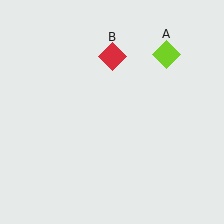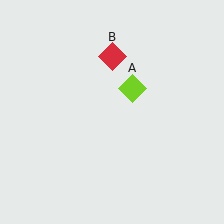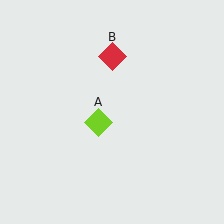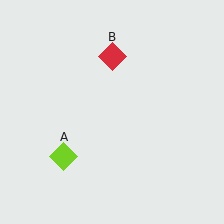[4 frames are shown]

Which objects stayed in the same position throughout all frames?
Red diamond (object B) remained stationary.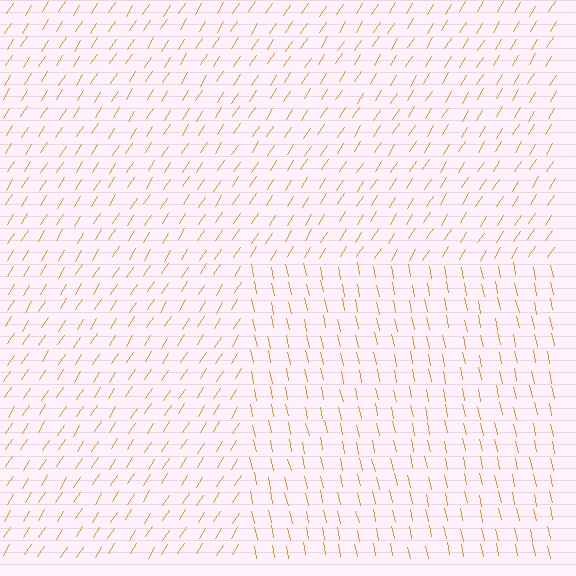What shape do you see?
I see a rectangle.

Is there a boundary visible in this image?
Yes, there is a texture boundary formed by a change in line orientation.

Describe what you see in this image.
The image is filled with small orange line segments. A rectangle region in the image has lines oriented differently from the surrounding lines, creating a visible texture boundary.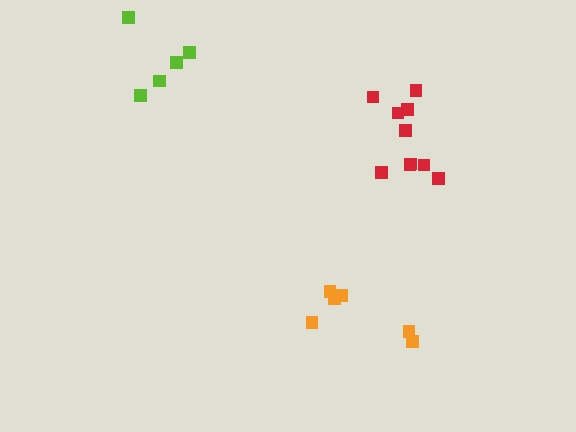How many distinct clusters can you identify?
There are 3 distinct clusters.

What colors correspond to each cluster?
The clusters are colored: lime, orange, red.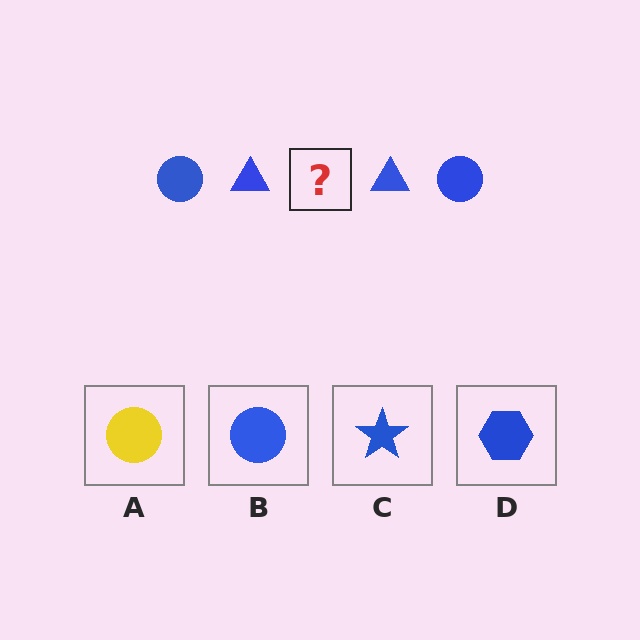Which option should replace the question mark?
Option B.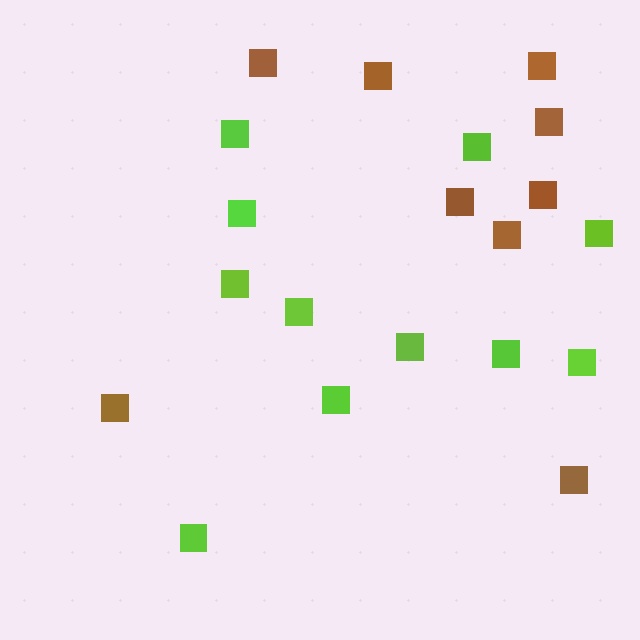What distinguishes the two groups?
There are 2 groups: one group of brown squares (9) and one group of lime squares (11).